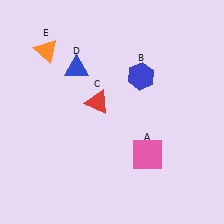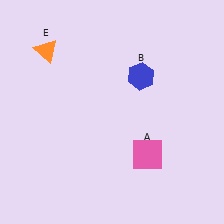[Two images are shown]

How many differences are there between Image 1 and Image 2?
There are 2 differences between the two images.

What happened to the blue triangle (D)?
The blue triangle (D) was removed in Image 2. It was in the top-left area of Image 1.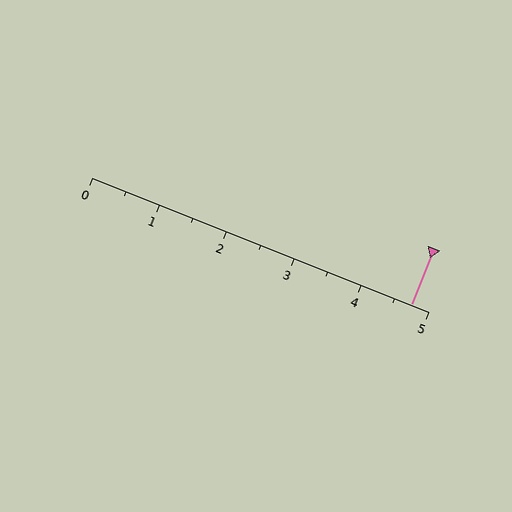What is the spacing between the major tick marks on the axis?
The major ticks are spaced 1 apart.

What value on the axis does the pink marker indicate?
The marker indicates approximately 4.8.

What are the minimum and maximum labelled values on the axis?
The axis runs from 0 to 5.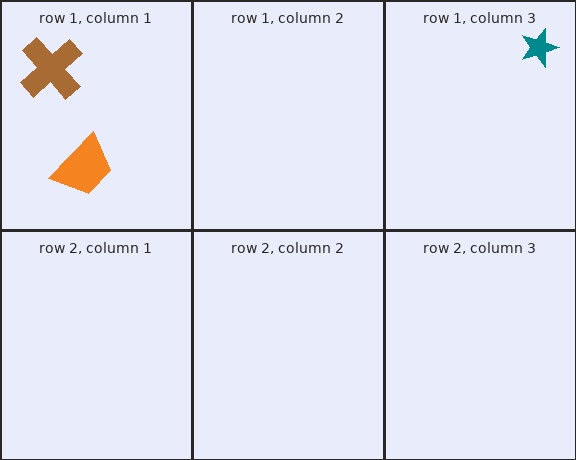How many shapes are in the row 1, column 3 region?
1.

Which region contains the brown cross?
The row 1, column 1 region.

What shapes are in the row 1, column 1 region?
The orange trapezoid, the brown cross.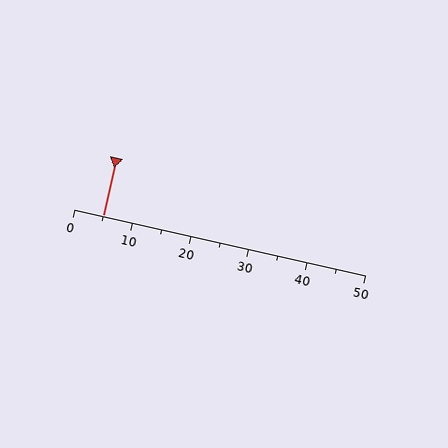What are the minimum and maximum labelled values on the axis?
The axis runs from 0 to 50.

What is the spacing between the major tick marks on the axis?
The major ticks are spaced 10 apart.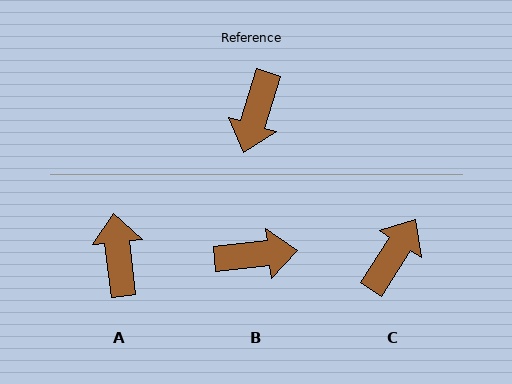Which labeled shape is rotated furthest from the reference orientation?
C, about 164 degrees away.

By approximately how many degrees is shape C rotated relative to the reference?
Approximately 164 degrees counter-clockwise.